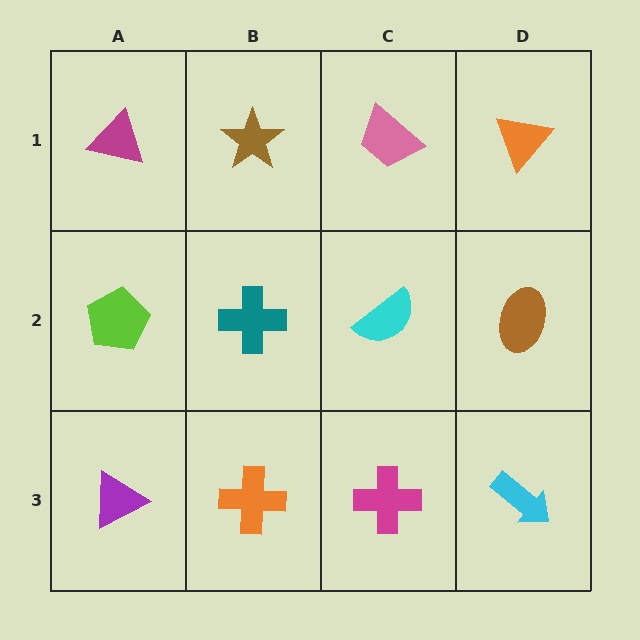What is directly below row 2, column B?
An orange cross.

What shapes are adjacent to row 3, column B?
A teal cross (row 2, column B), a purple triangle (row 3, column A), a magenta cross (row 3, column C).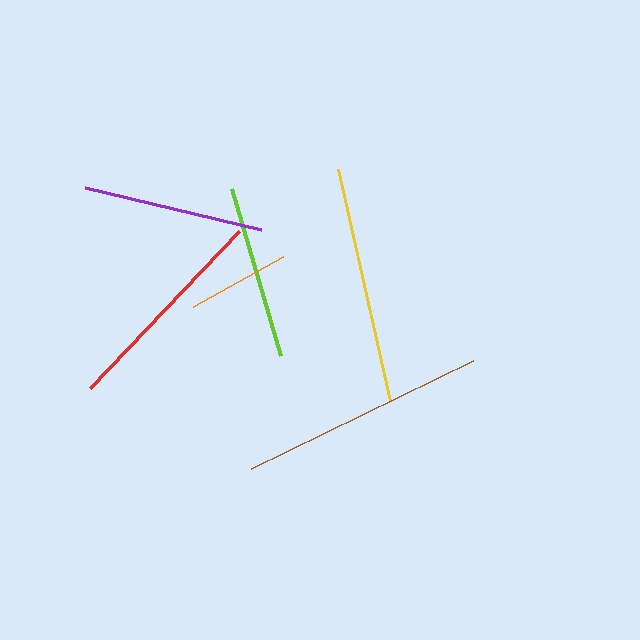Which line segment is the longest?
The brown line is the longest at approximately 247 pixels.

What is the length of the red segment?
The red segment is approximately 216 pixels long.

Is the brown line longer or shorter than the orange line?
The brown line is longer than the orange line.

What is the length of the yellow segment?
The yellow segment is approximately 238 pixels long.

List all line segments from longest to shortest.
From longest to shortest: brown, yellow, red, purple, lime, orange.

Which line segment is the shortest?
The orange line is the shortest at approximately 103 pixels.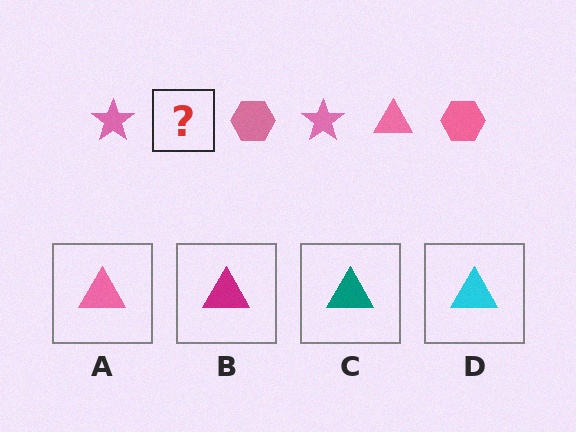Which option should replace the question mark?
Option A.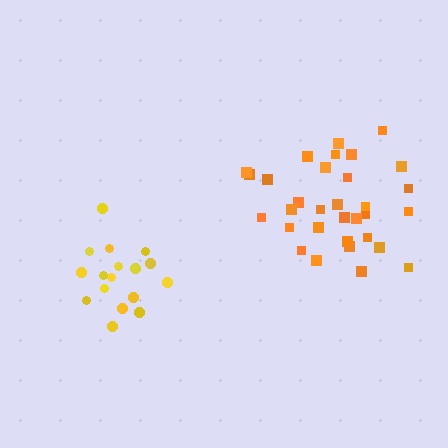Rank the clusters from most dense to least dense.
orange, yellow.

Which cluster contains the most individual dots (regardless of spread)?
Orange (32).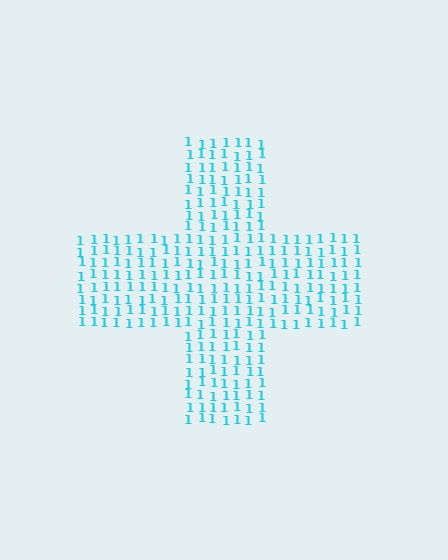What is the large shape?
The large shape is a cross.